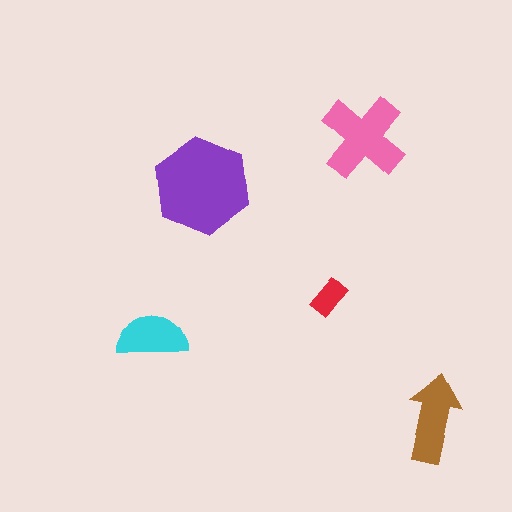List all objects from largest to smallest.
The purple hexagon, the pink cross, the brown arrow, the cyan semicircle, the red rectangle.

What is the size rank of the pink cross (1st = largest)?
2nd.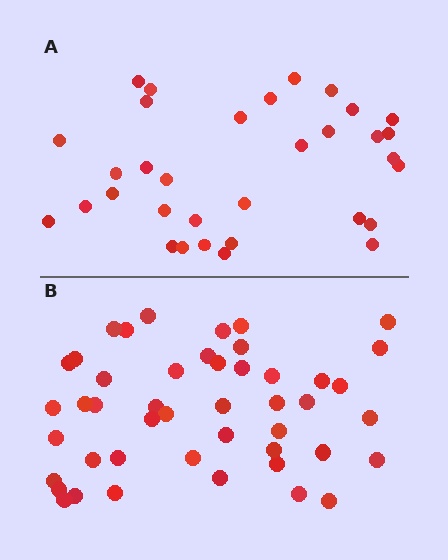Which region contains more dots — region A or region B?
Region B (the bottom region) has more dots.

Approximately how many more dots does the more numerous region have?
Region B has approximately 15 more dots than region A.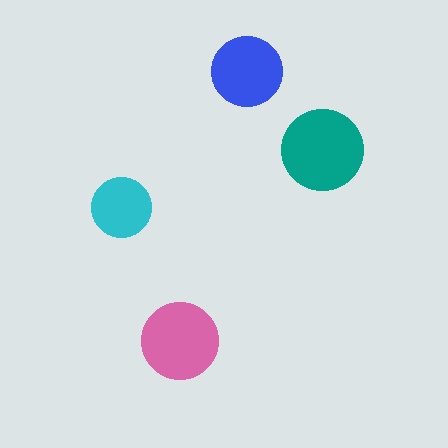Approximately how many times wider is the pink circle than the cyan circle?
About 1.5 times wider.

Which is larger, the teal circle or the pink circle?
The teal one.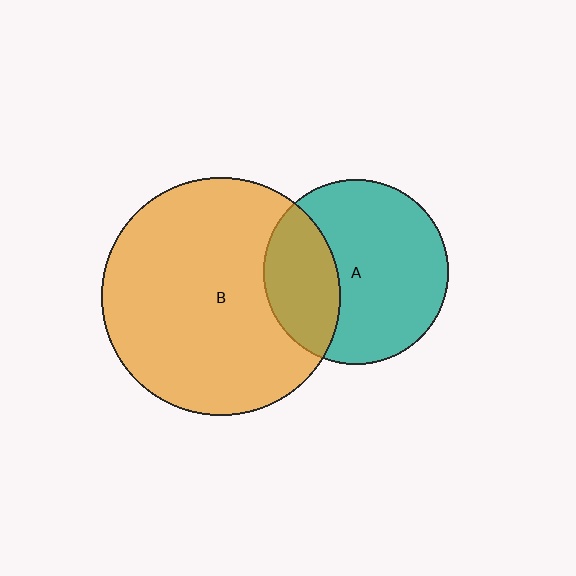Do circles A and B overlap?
Yes.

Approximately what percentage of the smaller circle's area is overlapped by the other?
Approximately 30%.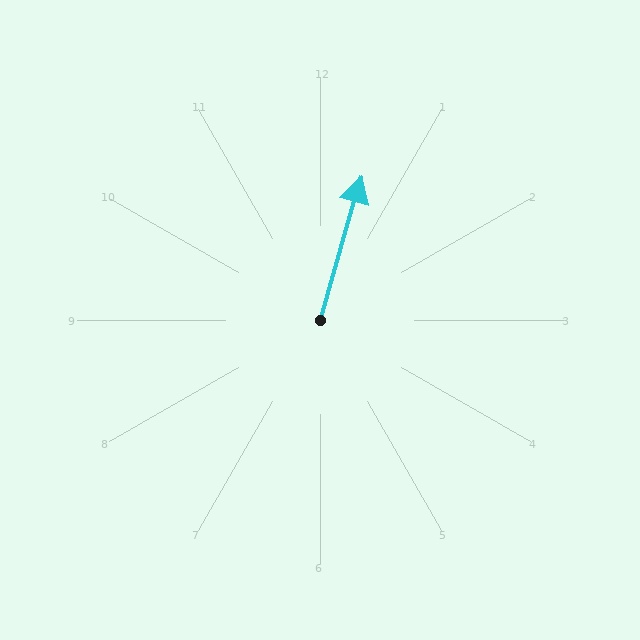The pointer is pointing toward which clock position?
Roughly 1 o'clock.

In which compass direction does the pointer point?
North.